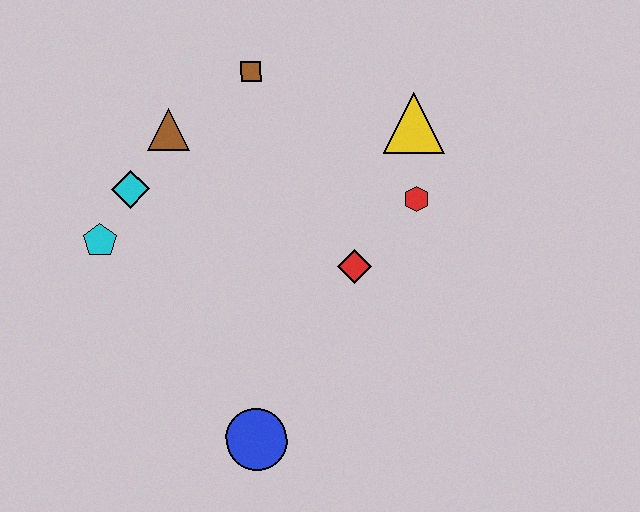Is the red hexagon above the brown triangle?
No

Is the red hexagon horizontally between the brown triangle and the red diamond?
No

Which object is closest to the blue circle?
The red diamond is closest to the blue circle.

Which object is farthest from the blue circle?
The brown square is farthest from the blue circle.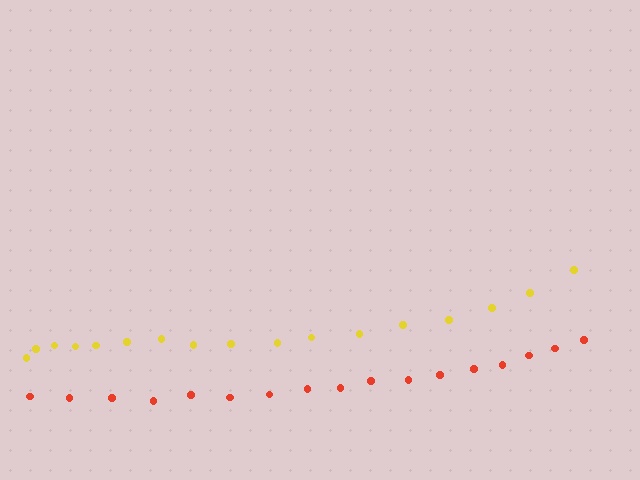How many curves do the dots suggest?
There are 2 distinct paths.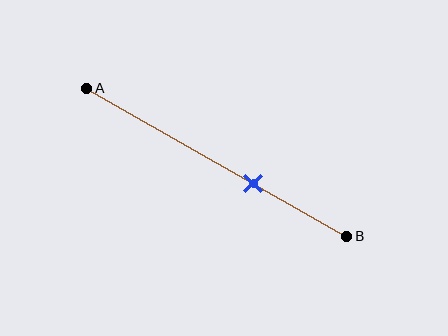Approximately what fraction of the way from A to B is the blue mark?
The blue mark is approximately 65% of the way from A to B.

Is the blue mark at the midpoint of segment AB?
No, the mark is at about 65% from A, not at the 50% midpoint.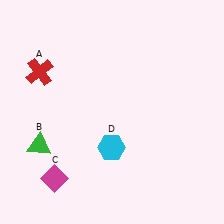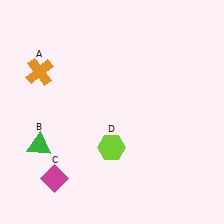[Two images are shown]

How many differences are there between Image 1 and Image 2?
There are 2 differences between the two images.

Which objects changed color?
A changed from red to orange. D changed from cyan to lime.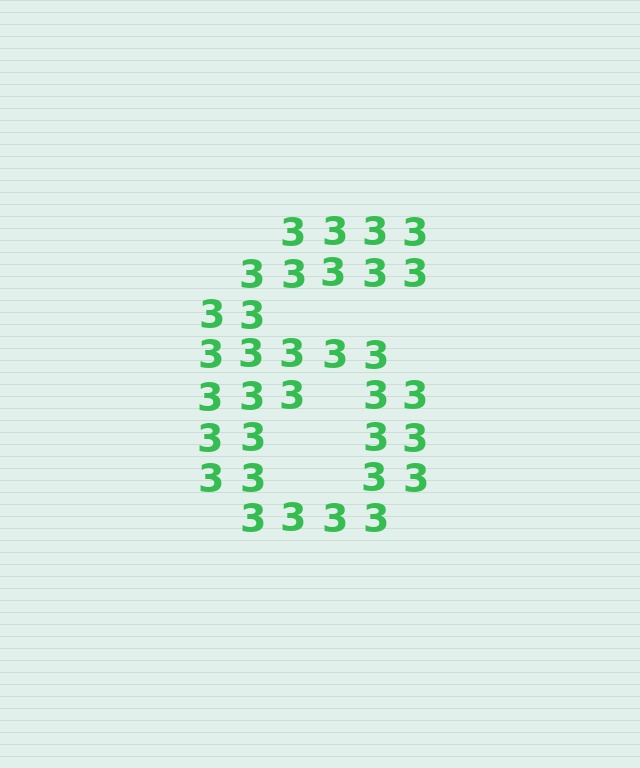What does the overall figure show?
The overall figure shows the digit 6.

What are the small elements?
The small elements are digit 3's.